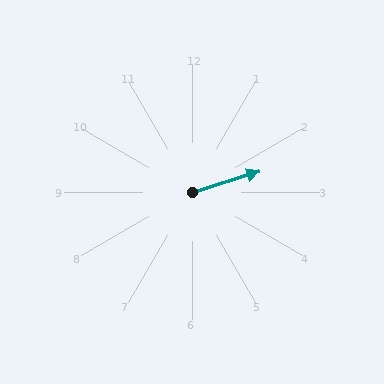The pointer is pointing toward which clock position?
Roughly 2 o'clock.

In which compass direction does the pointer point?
East.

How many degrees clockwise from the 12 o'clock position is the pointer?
Approximately 73 degrees.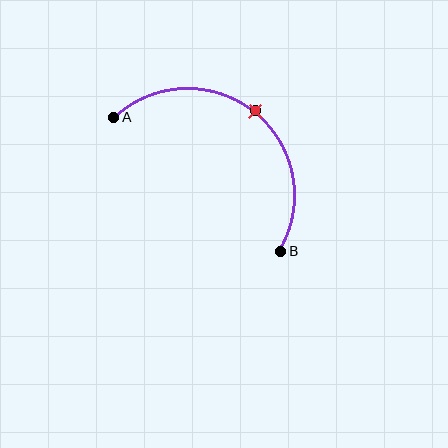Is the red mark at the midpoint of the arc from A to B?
Yes. The red mark lies on the arc at equal arc-length from both A and B — it is the arc midpoint.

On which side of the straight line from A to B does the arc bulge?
The arc bulges above and to the right of the straight line connecting A and B.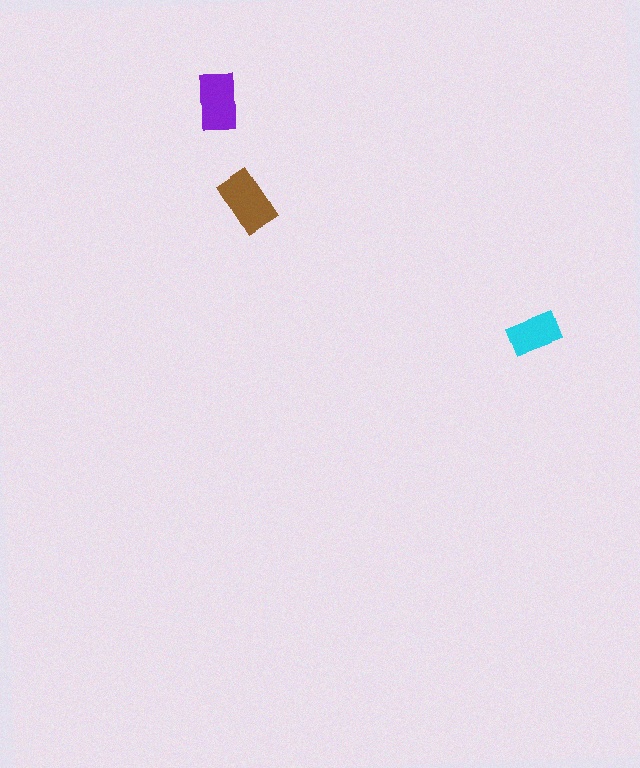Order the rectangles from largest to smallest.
the brown one, the purple one, the cyan one.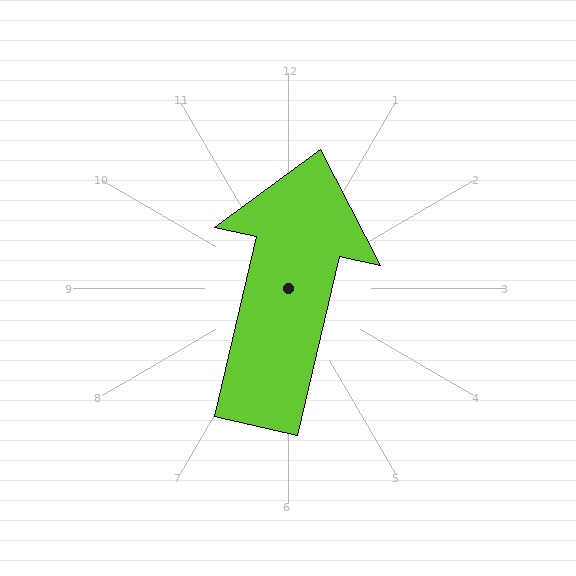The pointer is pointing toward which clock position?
Roughly 12 o'clock.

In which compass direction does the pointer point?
North.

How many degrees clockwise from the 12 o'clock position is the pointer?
Approximately 13 degrees.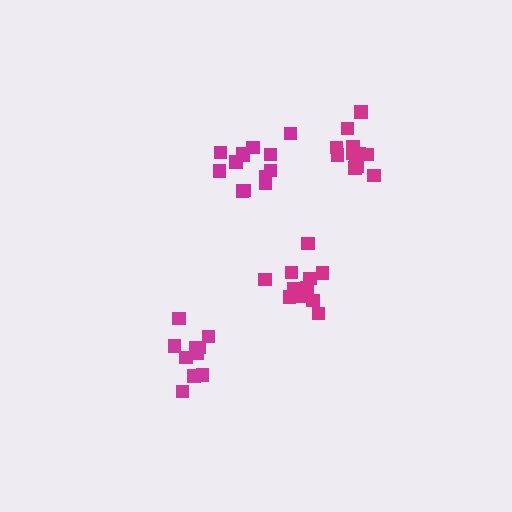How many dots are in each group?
Group 1: 11 dots, Group 2: 13 dots, Group 3: 10 dots, Group 4: 12 dots (46 total).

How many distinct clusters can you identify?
There are 4 distinct clusters.